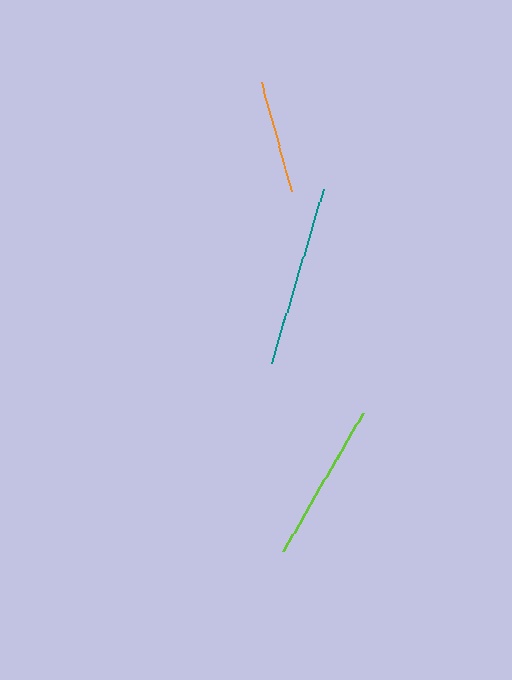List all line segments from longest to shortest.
From longest to shortest: teal, lime, orange.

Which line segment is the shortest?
The orange line is the shortest at approximately 112 pixels.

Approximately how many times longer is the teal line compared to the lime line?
The teal line is approximately 1.1 times the length of the lime line.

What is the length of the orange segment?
The orange segment is approximately 112 pixels long.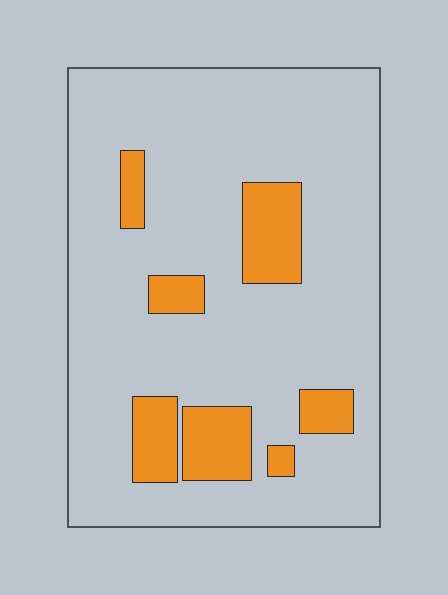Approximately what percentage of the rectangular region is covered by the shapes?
Approximately 15%.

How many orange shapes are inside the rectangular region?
7.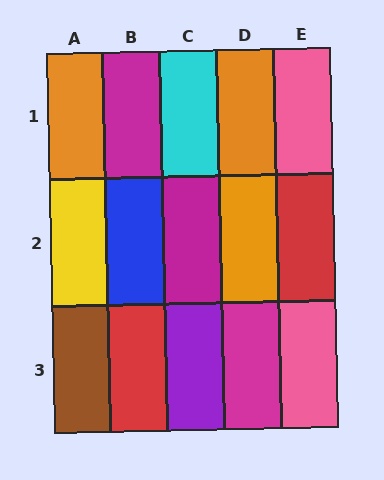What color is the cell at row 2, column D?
Orange.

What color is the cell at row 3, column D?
Magenta.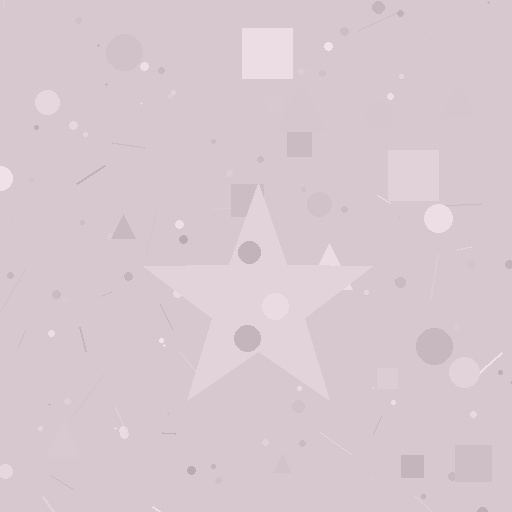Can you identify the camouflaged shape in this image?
The camouflaged shape is a star.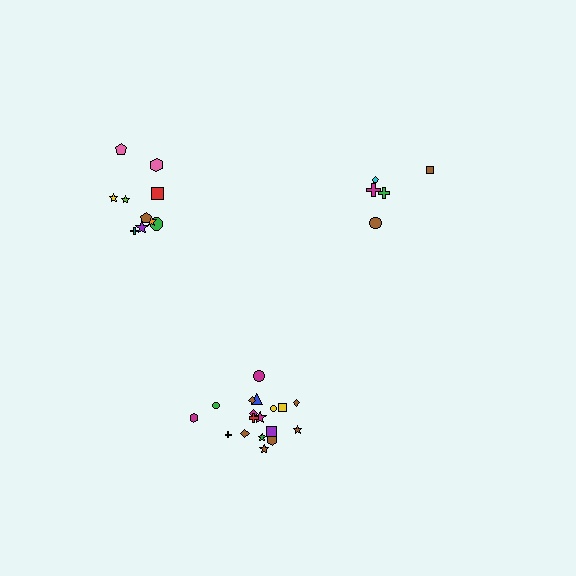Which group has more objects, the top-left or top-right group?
The top-left group.